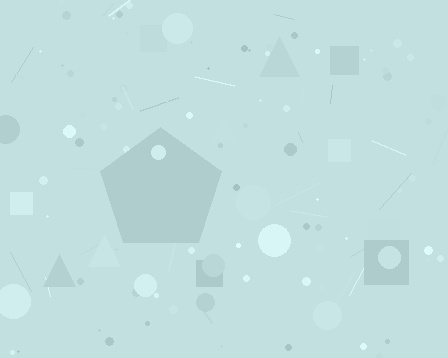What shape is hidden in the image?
A pentagon is hidden in the image.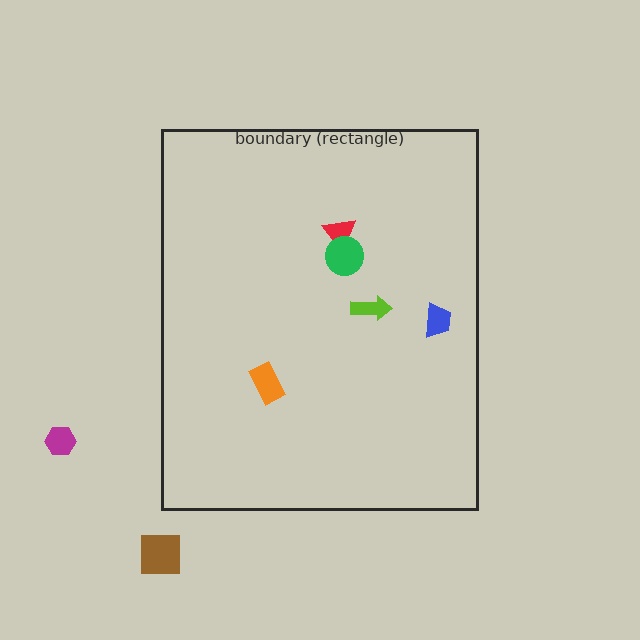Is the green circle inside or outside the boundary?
Inside.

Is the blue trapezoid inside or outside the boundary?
Inside.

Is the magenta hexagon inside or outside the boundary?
Outside.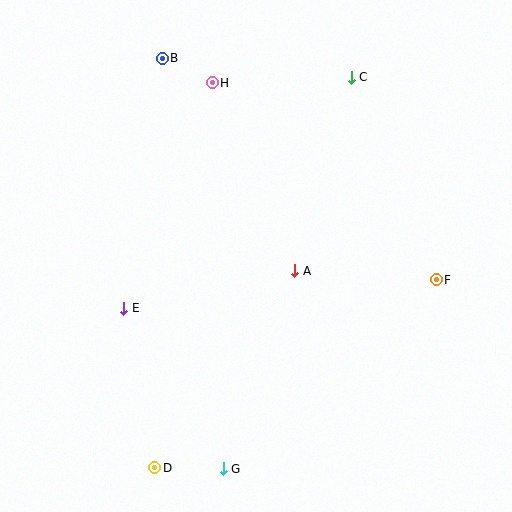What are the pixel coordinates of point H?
Point H is at (212, 83).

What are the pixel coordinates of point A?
Point A is at (295, 271).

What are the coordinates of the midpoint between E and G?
The midpoint between E and G is at (174, 388).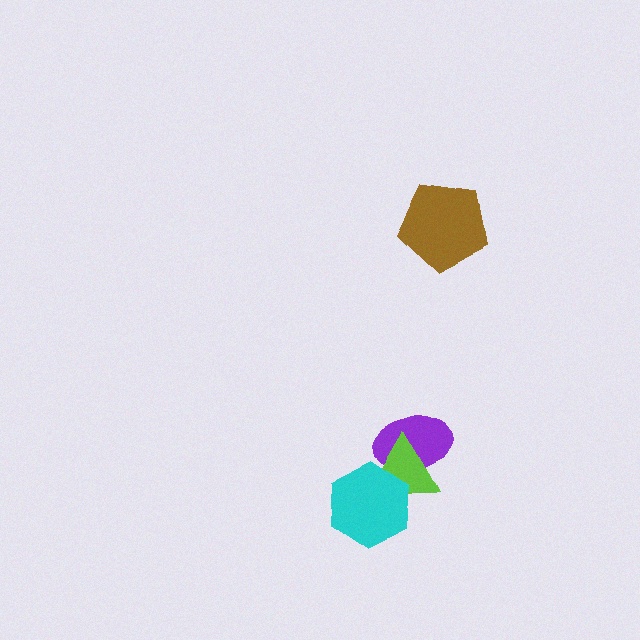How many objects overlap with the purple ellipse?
2 objects overlap with the purple ellipse.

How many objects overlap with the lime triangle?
2 objects overlap with the lime triangle.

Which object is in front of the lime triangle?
The cyan hexagon is in front of the lime triangle.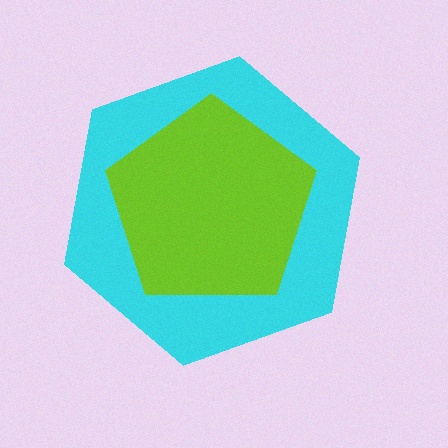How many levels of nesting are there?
2.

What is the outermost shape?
The cyan hexagon.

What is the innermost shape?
The lime pentagon.